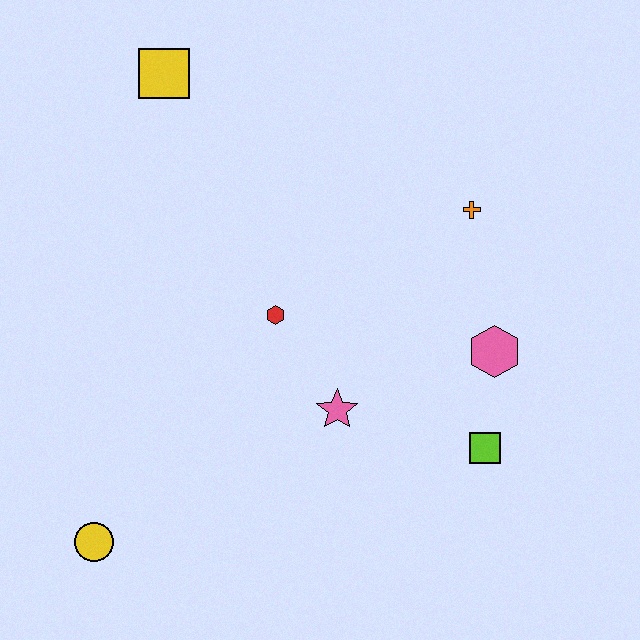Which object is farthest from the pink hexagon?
The yellow circle is farthest from the pink hexagon.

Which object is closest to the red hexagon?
The pink star is closest to the red hexagon.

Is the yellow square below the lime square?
No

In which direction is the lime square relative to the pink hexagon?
The lime square is below the pink hexagon.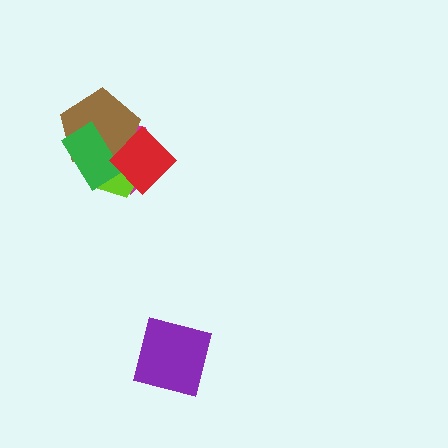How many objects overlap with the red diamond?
4 objects overlap with the red diamond.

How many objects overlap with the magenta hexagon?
4 objects overlap with the magenta hexagon.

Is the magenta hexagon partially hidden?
Yes, it is partially covered by another shape.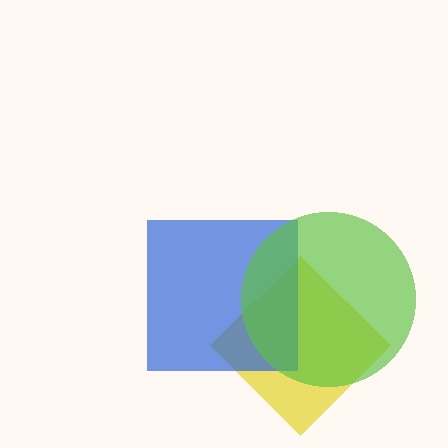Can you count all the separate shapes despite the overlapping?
Yes, there are 3 separate shapes.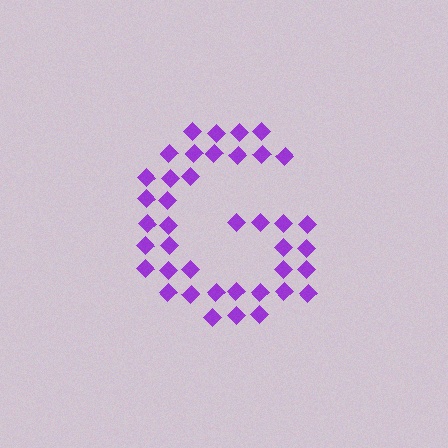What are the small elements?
The small elements are diamonds.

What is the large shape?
The large shape is the letter G.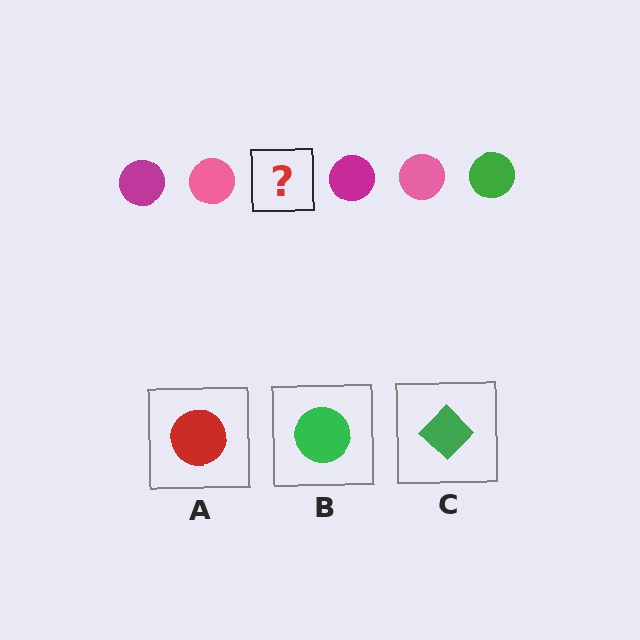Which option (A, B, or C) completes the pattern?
B.